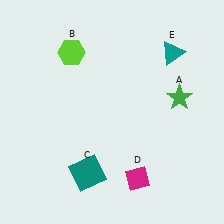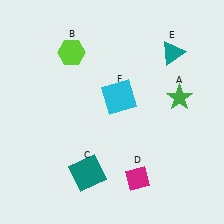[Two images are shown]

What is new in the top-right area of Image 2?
A cyan square (F) was added in the top-right area of Image 2.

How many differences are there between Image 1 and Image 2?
There is 1 difference between the two images.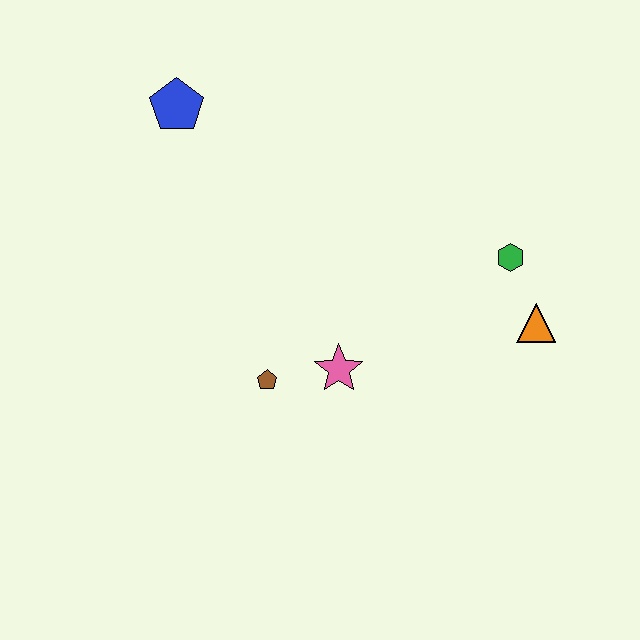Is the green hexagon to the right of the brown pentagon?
Yes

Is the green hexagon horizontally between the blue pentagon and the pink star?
No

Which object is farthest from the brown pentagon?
The blue pentagon is farthest from the brown pentagon.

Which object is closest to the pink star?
The brown pentagon is closest to the pink star.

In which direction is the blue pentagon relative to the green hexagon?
The blue pentagon is to the left of the green hexagon.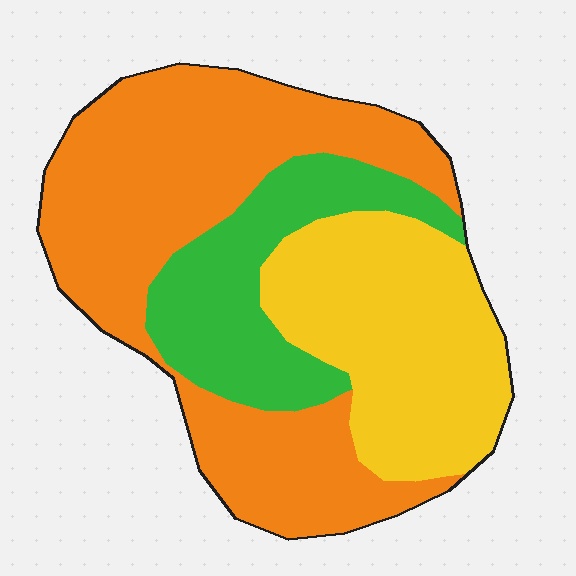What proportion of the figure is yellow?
Yellow covers about 30% of the figure.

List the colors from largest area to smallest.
From largest to smallest: orange, yellow, green.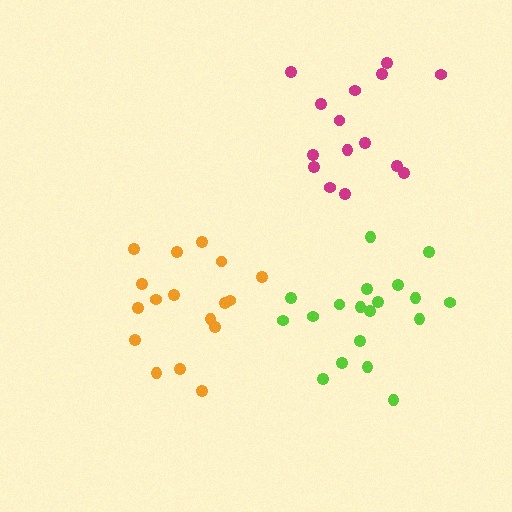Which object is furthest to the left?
The orange cluster is leftmost.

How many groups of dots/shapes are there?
There are 3 groups.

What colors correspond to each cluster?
The clusters are colored: magenta, lime, orange.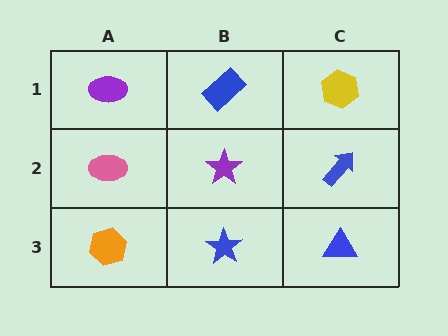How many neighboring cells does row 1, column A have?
2.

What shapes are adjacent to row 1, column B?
A purple star (row 2, column B), a purple ellipse (row 1, column A), a yellow hexagon (row 1, column C).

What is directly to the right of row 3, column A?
A blue star.